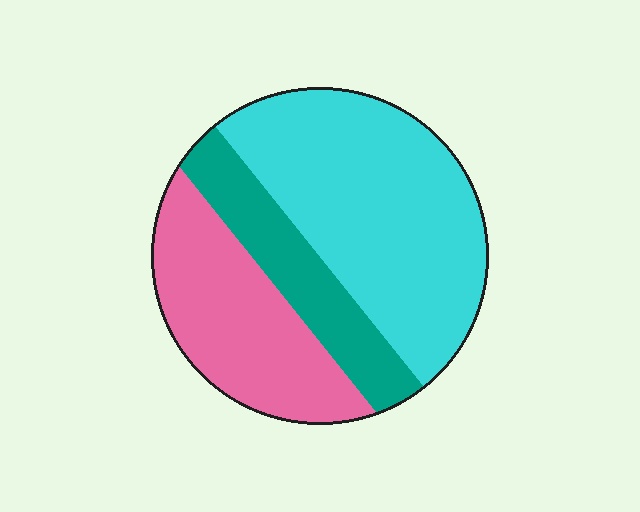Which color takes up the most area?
Cyan, at roughly 50%.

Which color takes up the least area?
Teal, at roughly 20%.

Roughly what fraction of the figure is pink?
Pink covers roughly 30% of the figure.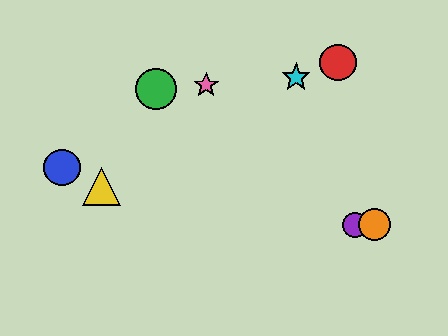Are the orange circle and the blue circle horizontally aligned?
No, the orange circle is at y≈225 and the blue circle is at y≈168.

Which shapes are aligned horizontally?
The purple circle, the orange circle are aligned horizontally.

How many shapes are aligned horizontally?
2 shapes (the purple circle, the orange circle) are aligned horizontally.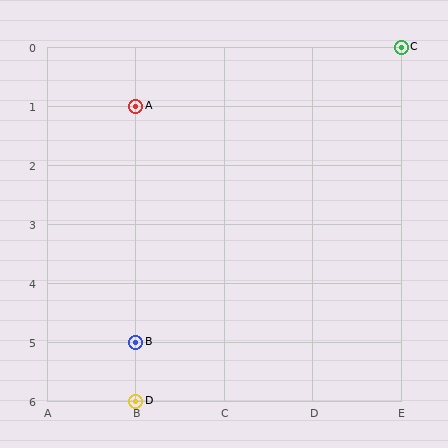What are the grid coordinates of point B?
Point B is at grid coordinates (B, 5).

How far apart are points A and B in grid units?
Points A and B are 4 rows apart.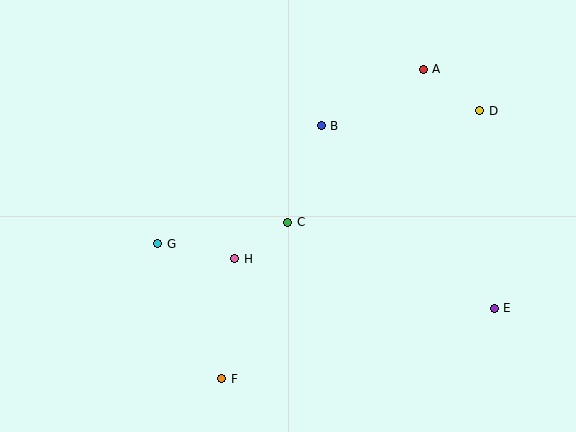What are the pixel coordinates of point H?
Point H is at (235, 259).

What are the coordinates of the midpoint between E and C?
The midpoint between E and C is at (391, 265).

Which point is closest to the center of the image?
Point C at (288, 222) is closest to the center.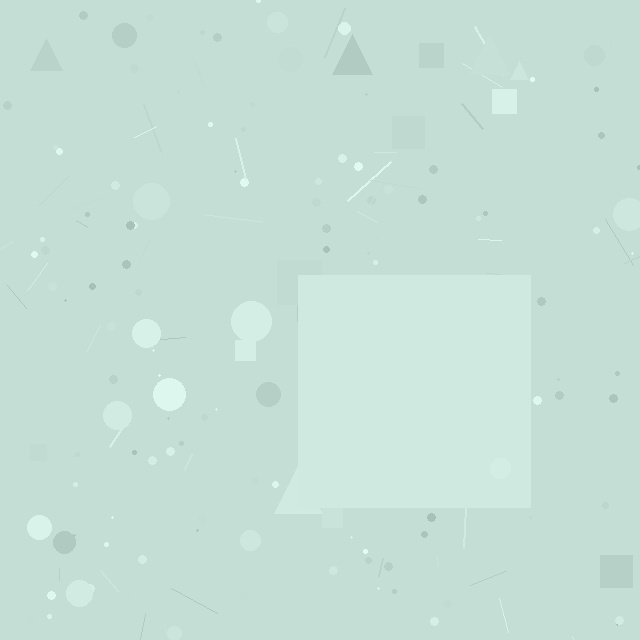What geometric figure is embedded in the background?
A square is embedded in the background.